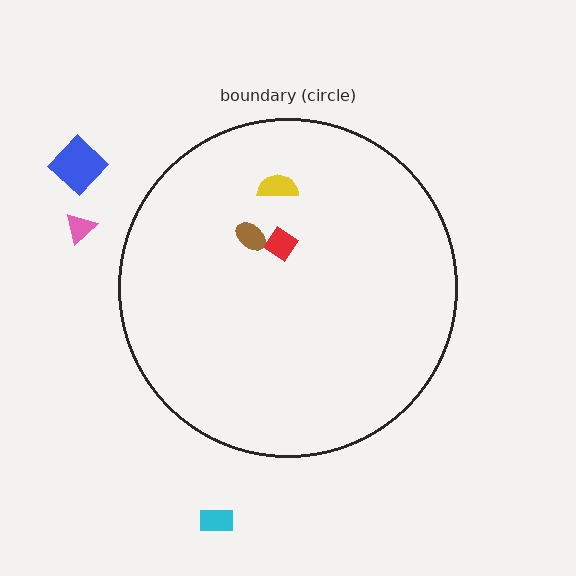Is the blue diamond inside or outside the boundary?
Outside.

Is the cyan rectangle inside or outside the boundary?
Outside.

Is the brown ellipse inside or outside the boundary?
Inside.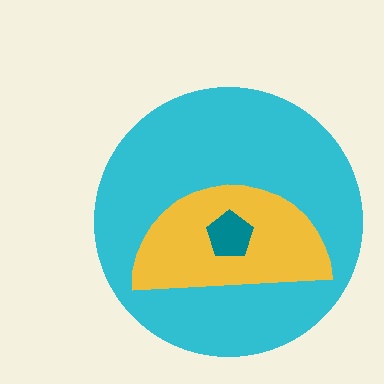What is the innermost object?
The teal pentagon.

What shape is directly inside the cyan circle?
The yellow semicircle.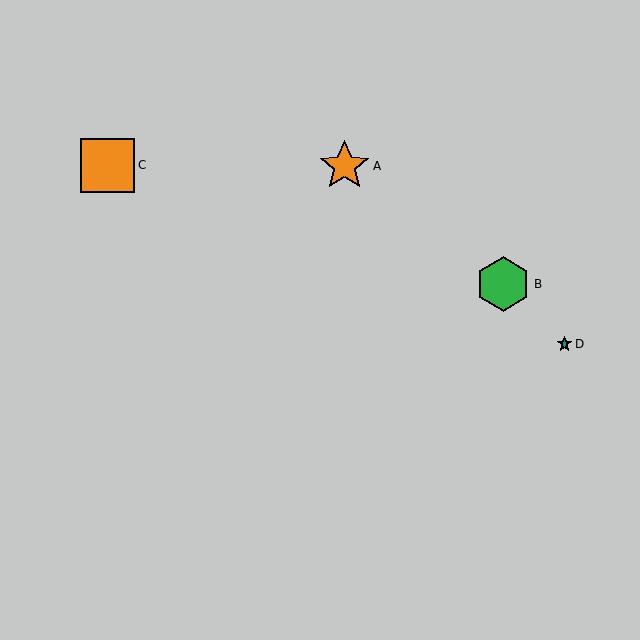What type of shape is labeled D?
Shape D is a teal star.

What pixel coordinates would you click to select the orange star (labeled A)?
Click at (345, 166) to select the orange star A.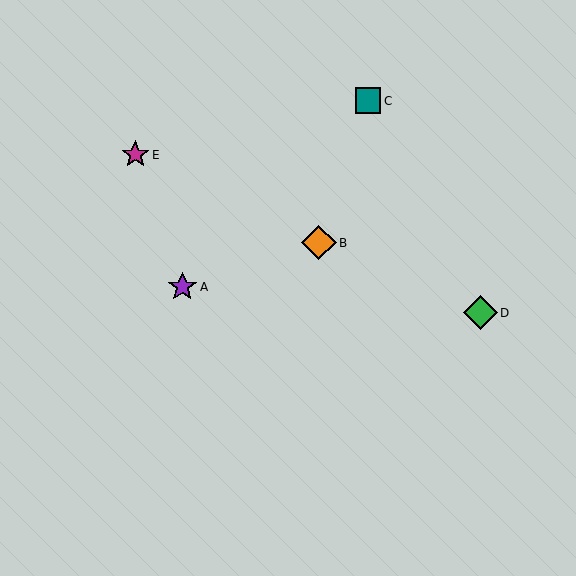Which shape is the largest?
The orange diamond (labeled B) is the largest.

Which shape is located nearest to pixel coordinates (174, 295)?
The purple star (labeled A) at (182, 287) is nearest to that location.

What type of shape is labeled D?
Shape D is a green diamond.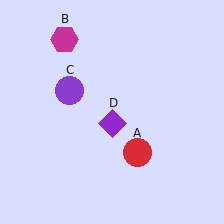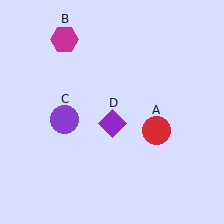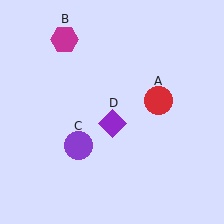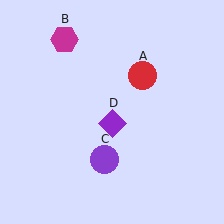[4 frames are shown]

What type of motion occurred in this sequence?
The red circle (object A), purple circle (object C) rotated counterclockwise around the center of the scene.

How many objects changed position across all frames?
2 objects changed position: red circle (object A), purple circle (object C).